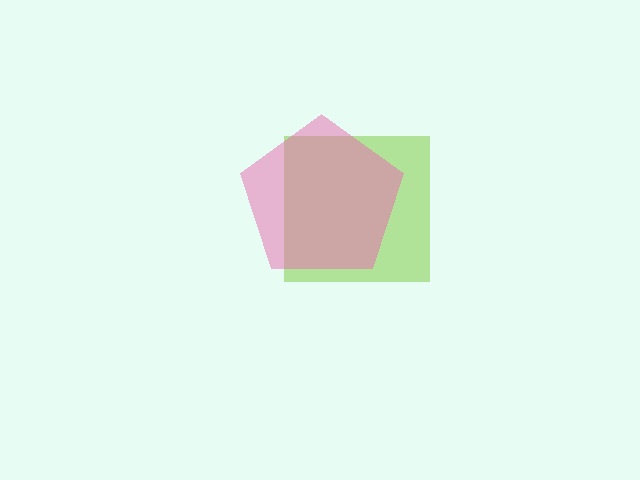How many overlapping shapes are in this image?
There are 2 overlapping shapes in the image.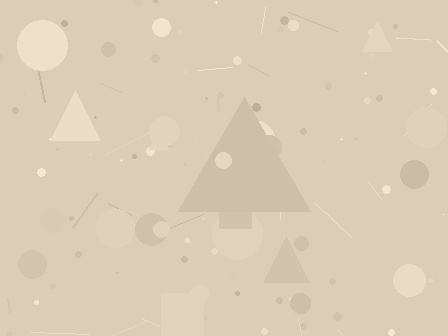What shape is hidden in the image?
A triangle is hidden in the image.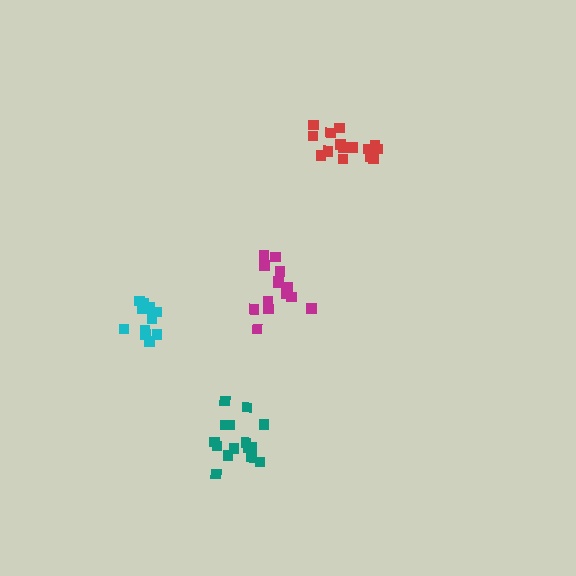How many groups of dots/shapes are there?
There are 4 groups.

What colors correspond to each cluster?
The clusters are colored: cyan, teal, red, magenta.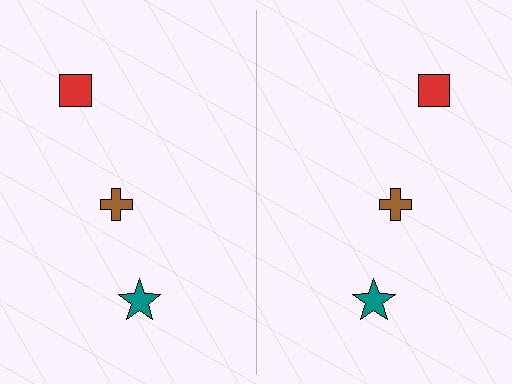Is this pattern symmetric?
Yes, this pattern has bilateral (reflection) symmetry.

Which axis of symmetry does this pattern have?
The pattern has a vertical axis of symmetry running through the center of the image.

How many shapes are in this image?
There are 6 shapes in this image.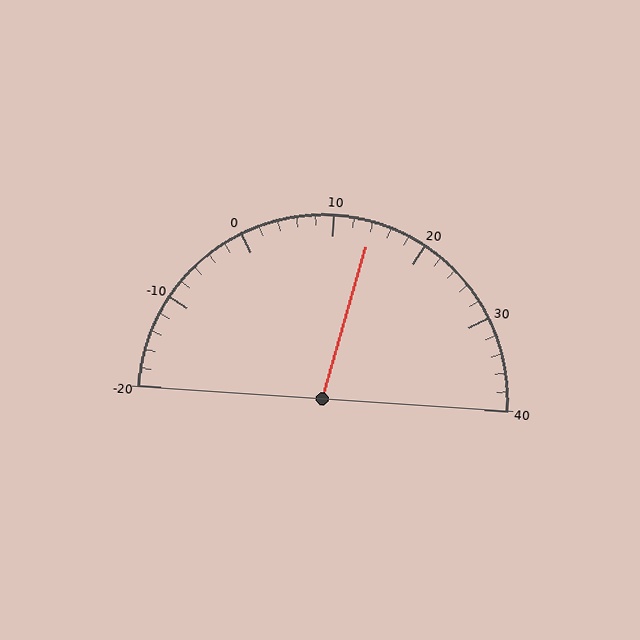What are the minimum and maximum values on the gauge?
The gauge ranges from -20 to 40.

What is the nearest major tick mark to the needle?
The nearest major tick mark is 10.